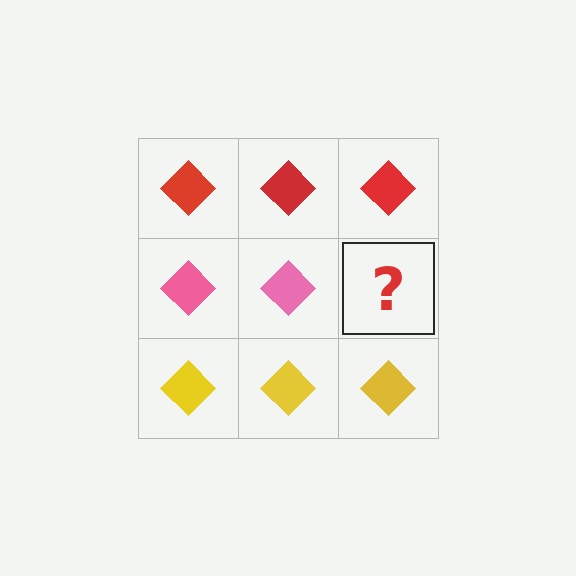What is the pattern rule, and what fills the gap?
The rule is that each row has a consistent color. The gap should be filled with a pink diamond.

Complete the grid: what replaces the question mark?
The question mark should be replaced with a pink diamond.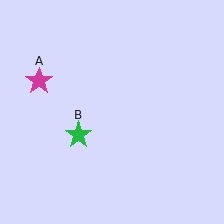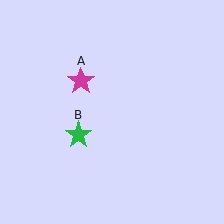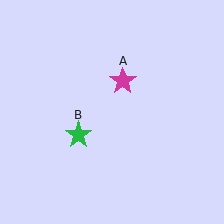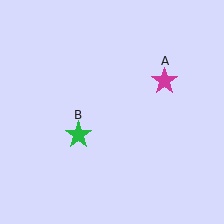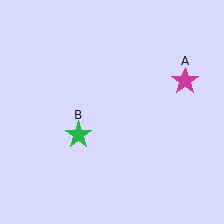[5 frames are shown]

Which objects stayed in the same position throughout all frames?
Green star (object B) remained stationary.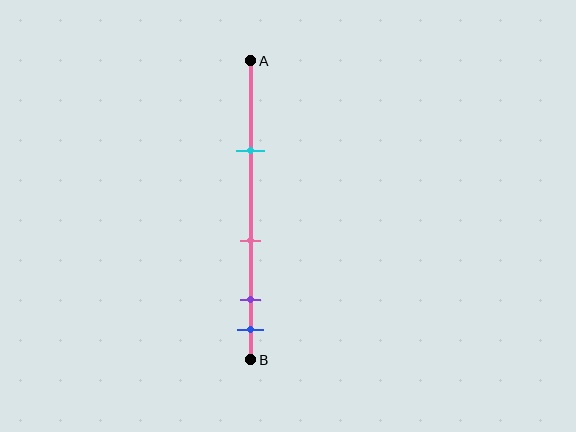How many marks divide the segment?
There are 4 marks dividing the segment.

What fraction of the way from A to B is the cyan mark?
The cyan mark is approximately 30% (0.3) of the way from A to B.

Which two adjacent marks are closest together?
The purple and blue marks are the closest adjacent pair.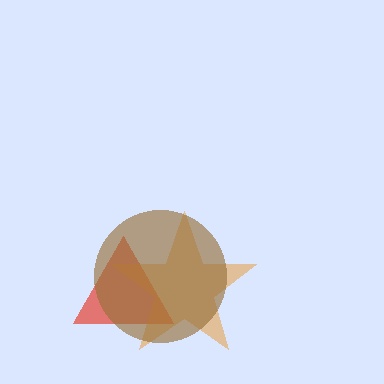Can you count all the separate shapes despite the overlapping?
Yes, there are 3 separate shapes.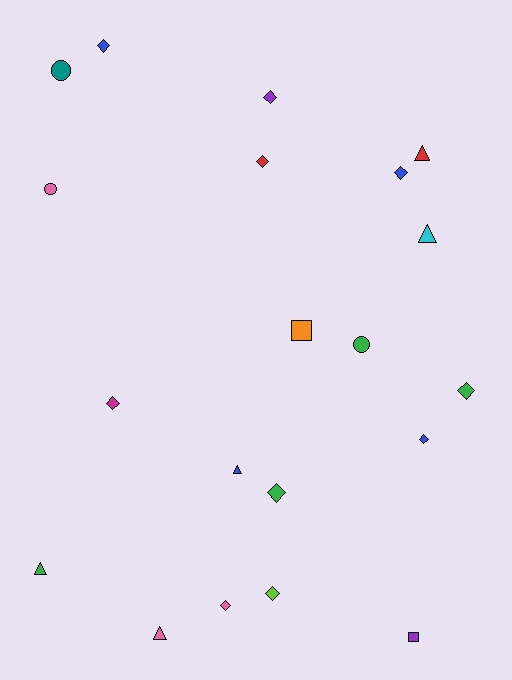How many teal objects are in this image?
There is 1 teal object.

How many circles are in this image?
There are 3 circles.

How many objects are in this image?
There are 20 objects.